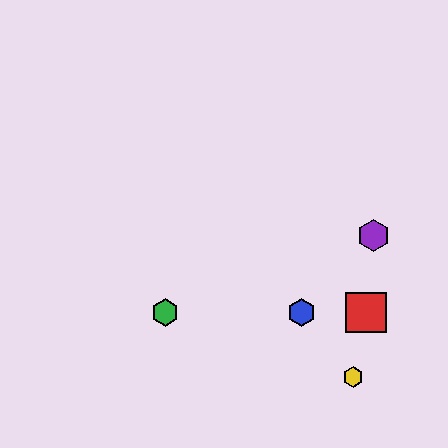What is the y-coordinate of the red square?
The red square is at y≈313.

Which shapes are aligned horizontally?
The red square, the blue hexagon, the green hexagon are aligned horizontally.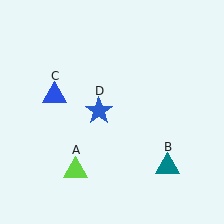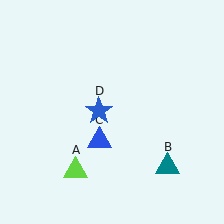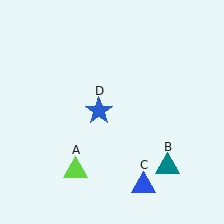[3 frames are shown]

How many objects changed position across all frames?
1 object changed position: blue triangle (object C).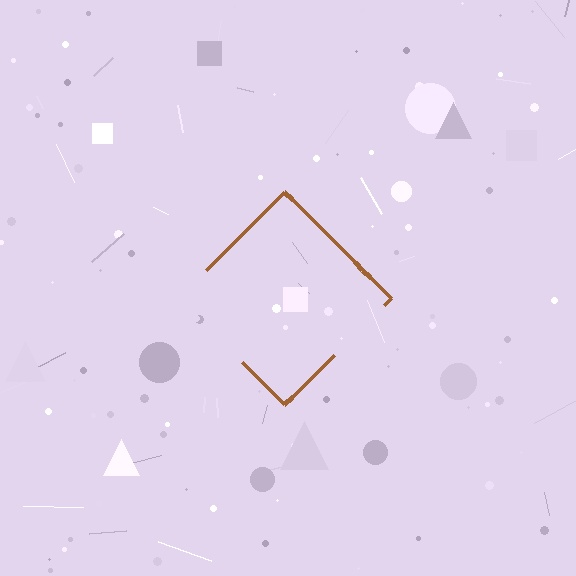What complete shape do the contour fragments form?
The contour fragments form a diamond.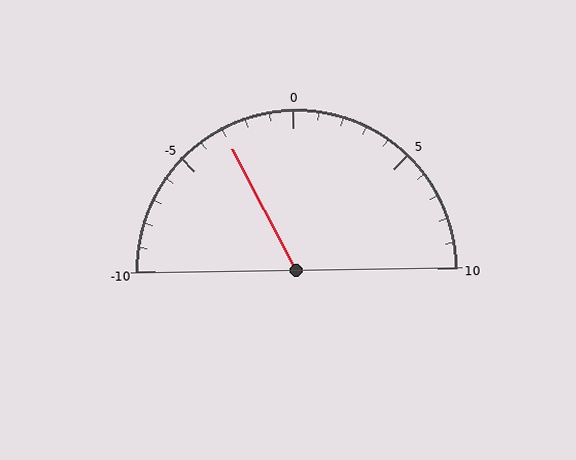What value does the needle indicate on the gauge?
The needle indicates approximately -3.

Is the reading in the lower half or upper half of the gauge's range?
The reading is in the lower half of the range (-10 to 10).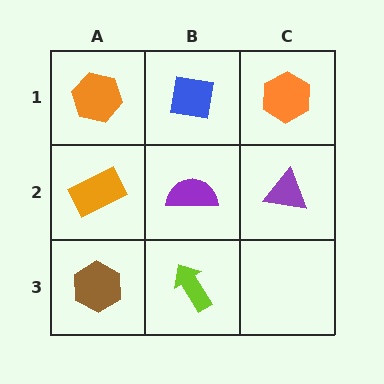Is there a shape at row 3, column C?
No, that cell is empty.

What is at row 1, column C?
An orange hexagon.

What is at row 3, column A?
A brown hexagon.